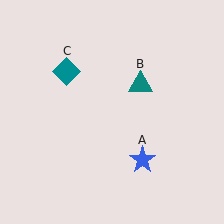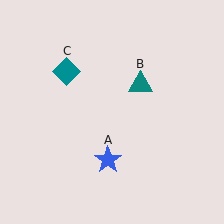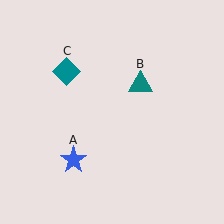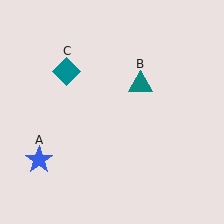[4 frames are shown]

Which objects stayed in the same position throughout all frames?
Teal triangle (object B) and teal diamond (object C) remained stationary.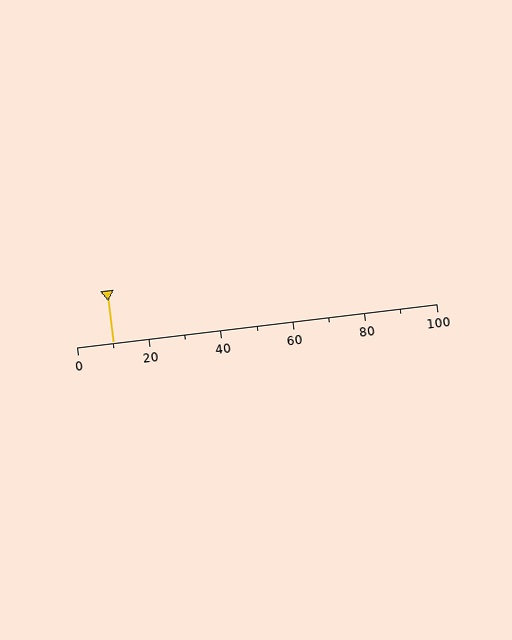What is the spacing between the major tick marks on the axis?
The major ticks are spaced 20 apart.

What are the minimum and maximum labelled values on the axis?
The axis runs from 0 to 100.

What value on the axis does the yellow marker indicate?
The marker indicates approximately 10.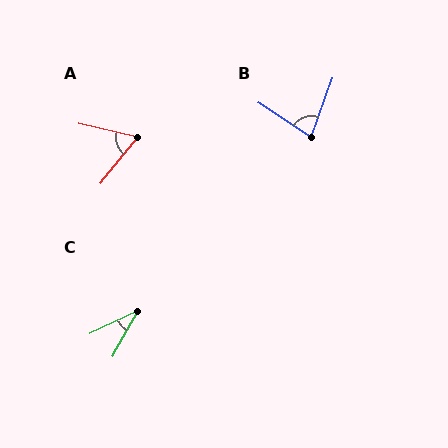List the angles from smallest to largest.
C (34°), A (63°), B (77°).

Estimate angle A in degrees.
Approximately 63 degrees.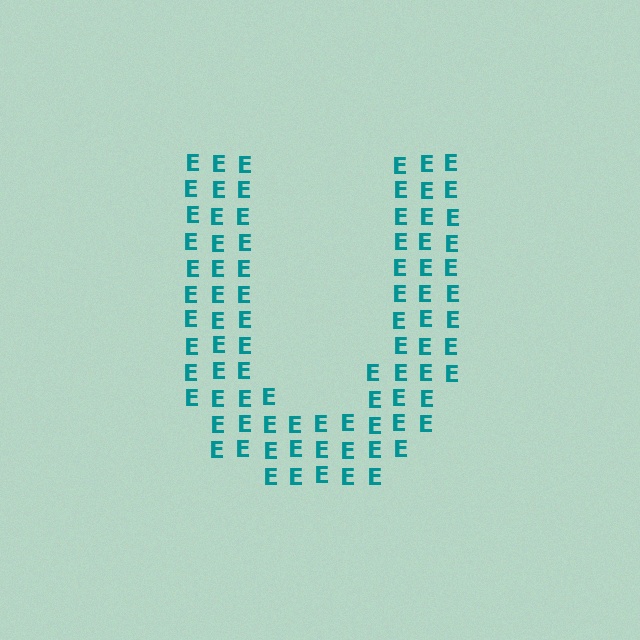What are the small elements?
The small elements are letter E's.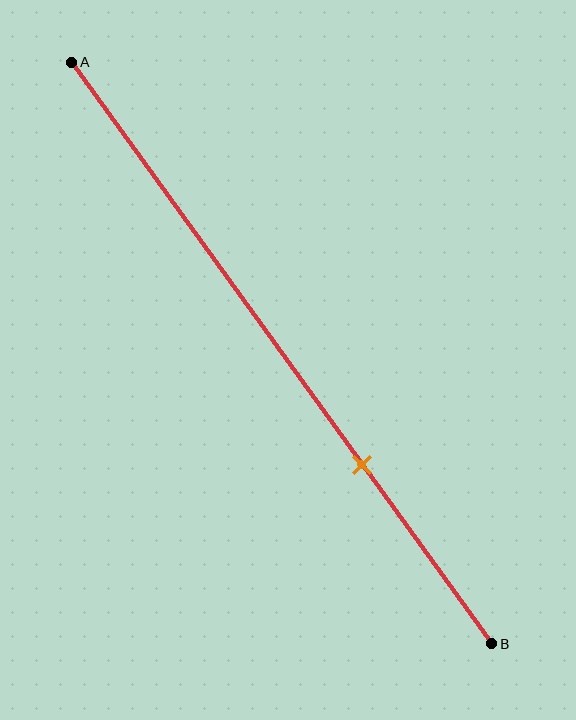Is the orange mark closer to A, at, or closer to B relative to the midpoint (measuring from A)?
The orange mark is closer to point B than the midpoint of segment AB.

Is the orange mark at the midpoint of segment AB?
No, the mark is at about 70% from A, not at the 50% midpoint.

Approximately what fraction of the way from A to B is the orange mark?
The orange mark is approximately 70% of the way from A to B.